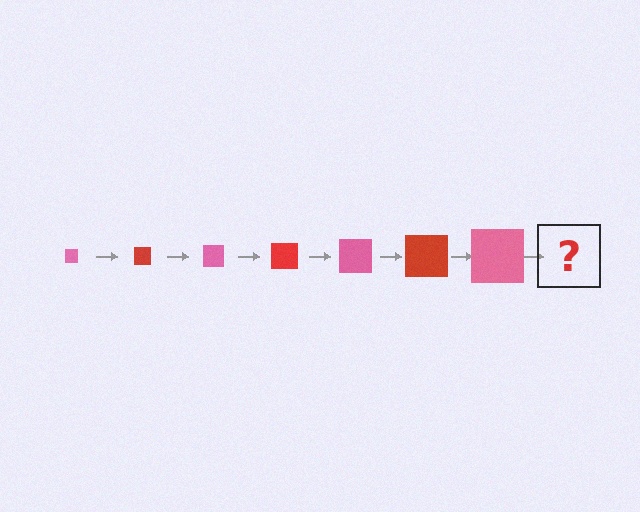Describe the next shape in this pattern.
It should be a red square, larger than the previous one.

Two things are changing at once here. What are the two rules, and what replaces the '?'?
The two rules are that the square grows larger each step and the color cycles through pink and red. The '?' should be a red square, larger than the previous one.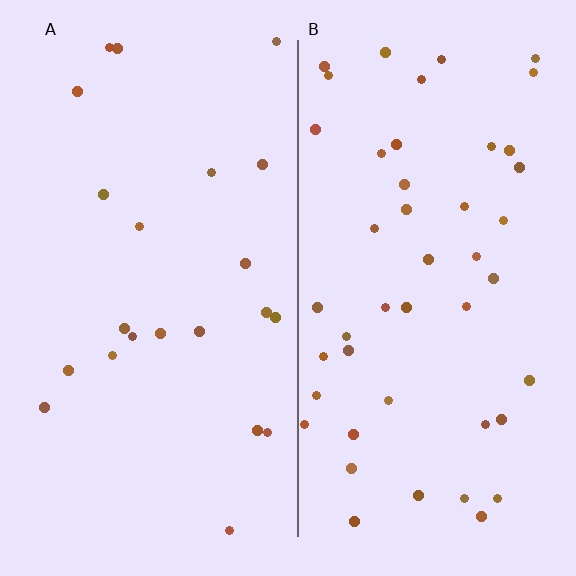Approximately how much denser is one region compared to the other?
Approximately 2.1× — region B over region A.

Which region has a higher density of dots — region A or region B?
B (the right).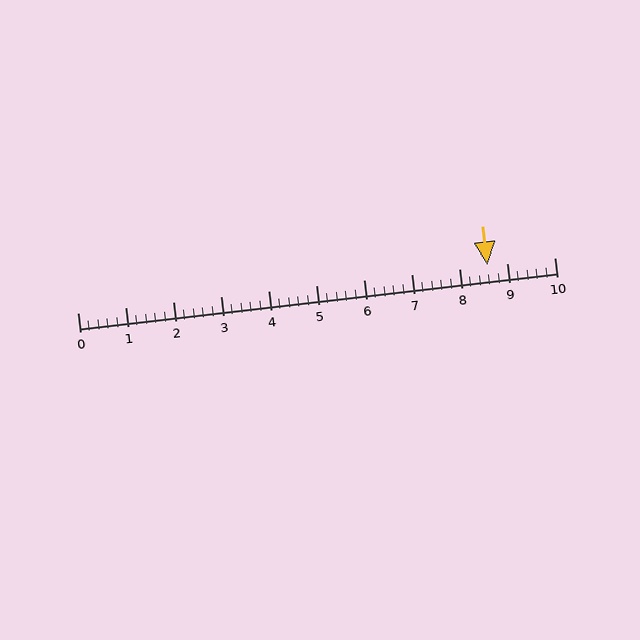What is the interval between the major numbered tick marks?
The major tick marks are spaced 1 units apart.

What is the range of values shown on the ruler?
The ruler shows values from 0 to 10.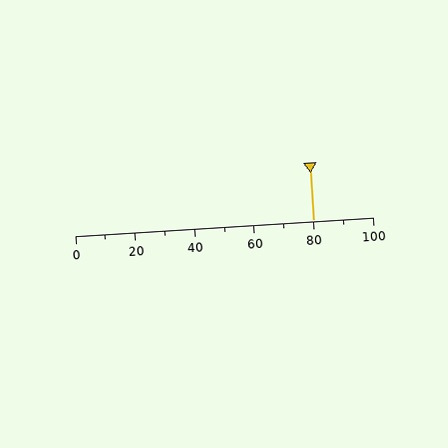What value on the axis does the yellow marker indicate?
The marker indicates approximately 80.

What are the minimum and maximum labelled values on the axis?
The axis runs from 0 to 100.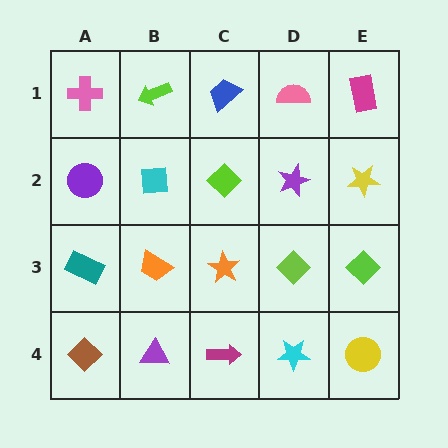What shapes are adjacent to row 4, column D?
A lime diamond (row 3, column D), a magenta arrow (row 4, column C), a yellow circle (row 4, column E).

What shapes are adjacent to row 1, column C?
A lime diamond (row 2, column C), a lime arrow (row 1, column B), a pink semicircle (row 1, column D).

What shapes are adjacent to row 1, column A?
A purple circle (row 2, column A), a lime arrow (row 1, column B).